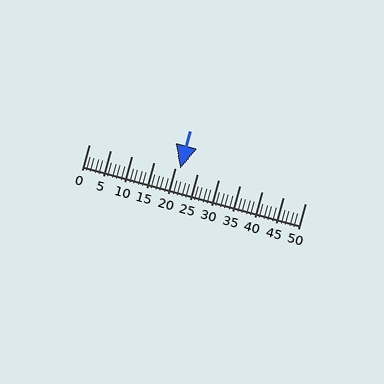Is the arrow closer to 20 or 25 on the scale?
The arrow is closer to 20.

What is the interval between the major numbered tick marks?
The major tick marks are spaced 5 units apart.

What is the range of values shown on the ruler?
The ruler shows values from 0 to 50.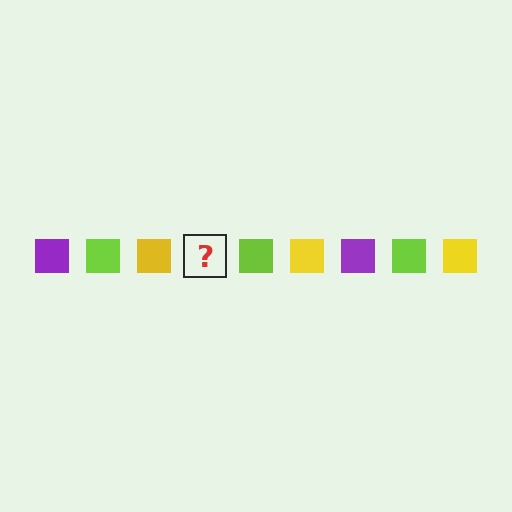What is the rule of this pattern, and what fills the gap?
The rule is that the pattern cycles through purple, lime, yellow squares. The gap should be filled with a purple square.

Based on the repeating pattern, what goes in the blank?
The blank should be a purple square.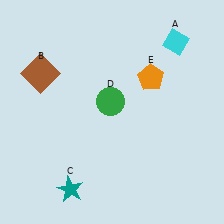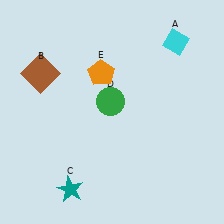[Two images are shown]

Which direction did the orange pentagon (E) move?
The orange pentagon (E) moved left.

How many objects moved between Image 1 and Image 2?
1 object moved between the two images.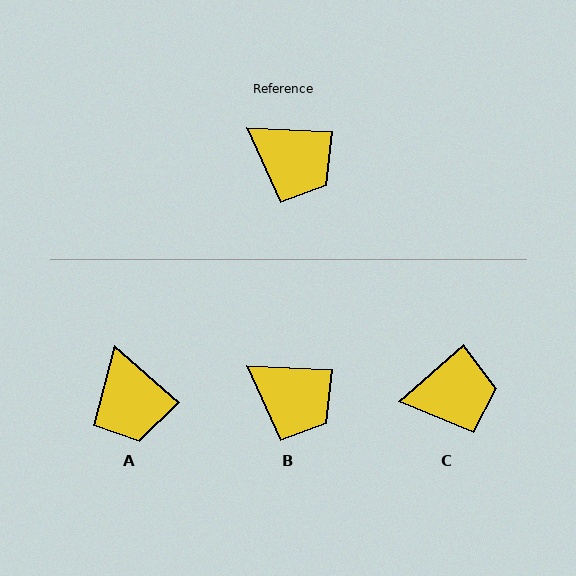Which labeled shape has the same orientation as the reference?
B.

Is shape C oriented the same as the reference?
No, it is off by about 44 degrees.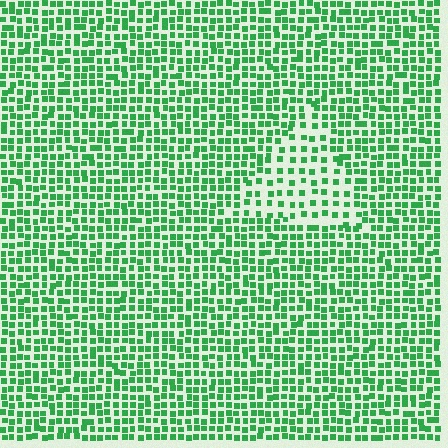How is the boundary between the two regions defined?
The boundary is defined by a change in element density (approximately 1.9x ratio). All elements are the same color, size, and shape.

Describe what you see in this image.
The image contains small green elements arranged at two different densities. A triangle-shaped region is visible where the elements are less densely packed than the surrounding area.